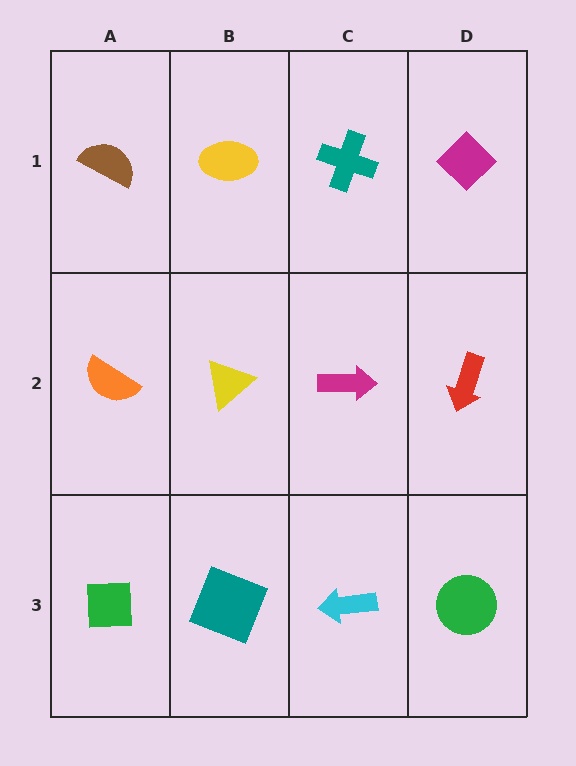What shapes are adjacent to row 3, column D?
A red arrow (row 2, column D), a cyan arrow (row 3, column C).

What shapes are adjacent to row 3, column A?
An orange semicircle (row 2, column A), a teal square (row 3, column B).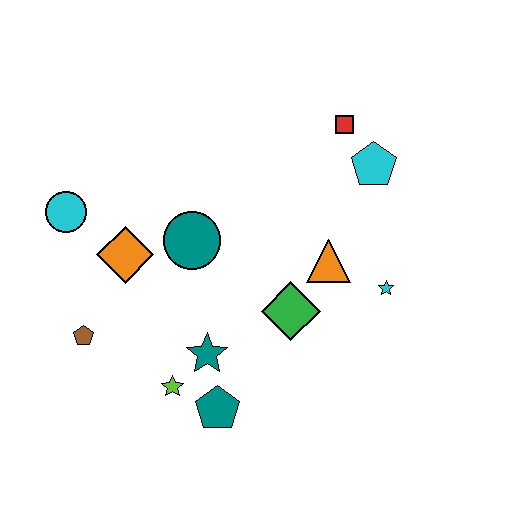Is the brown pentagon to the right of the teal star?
No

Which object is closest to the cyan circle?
The orange diamond is closest to the cyan circle.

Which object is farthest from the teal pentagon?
The red square is farthest from the teal pentagon.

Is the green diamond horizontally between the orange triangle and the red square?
No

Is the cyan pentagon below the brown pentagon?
No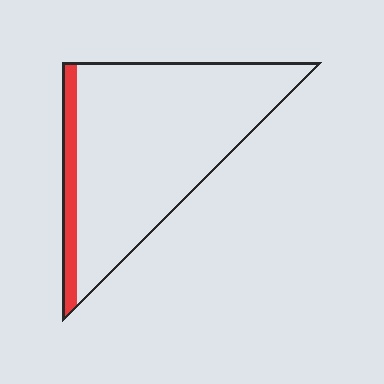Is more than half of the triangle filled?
No.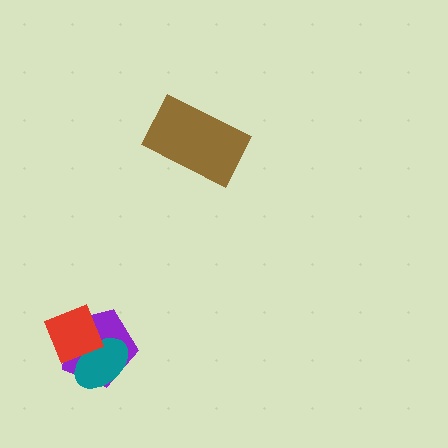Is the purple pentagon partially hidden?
Yes, it is partially covered by another shape.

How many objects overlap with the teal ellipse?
2 objects overlap with the teal ellipse.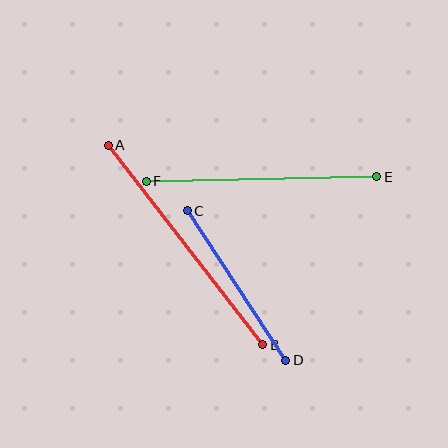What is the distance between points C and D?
The distance is approximately 179 pixels.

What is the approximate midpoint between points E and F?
The midpoint is at approximately (262, 179) pixels.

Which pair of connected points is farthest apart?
Points A and B are farthest apart.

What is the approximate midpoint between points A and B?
The midpoint is at approximately (185, 245) pixels.